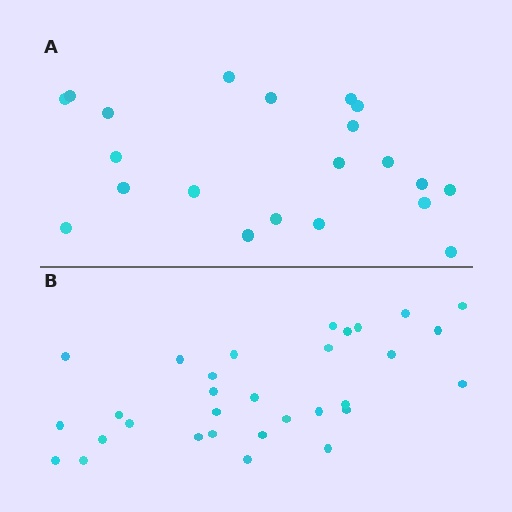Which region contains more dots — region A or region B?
Region B (the bottom region) has more dots.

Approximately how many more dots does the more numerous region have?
Region B has roughly 10 or so more dots than region A.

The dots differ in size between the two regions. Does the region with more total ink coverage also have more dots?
No. Region A has more total ink coverage because its dots are larger, but region B actually contains more individual dots. Total area can be misleading — the number of items is what matters here.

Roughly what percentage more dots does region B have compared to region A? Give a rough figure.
About 50% more.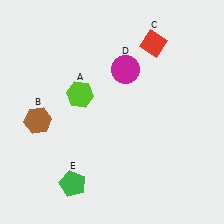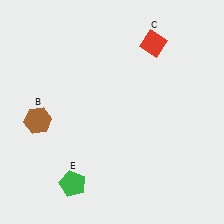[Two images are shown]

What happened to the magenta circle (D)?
The magenta circle (D) was removed in Image 2. It was in the top-right area of Image 1.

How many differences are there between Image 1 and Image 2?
There are 2 differences between the two images.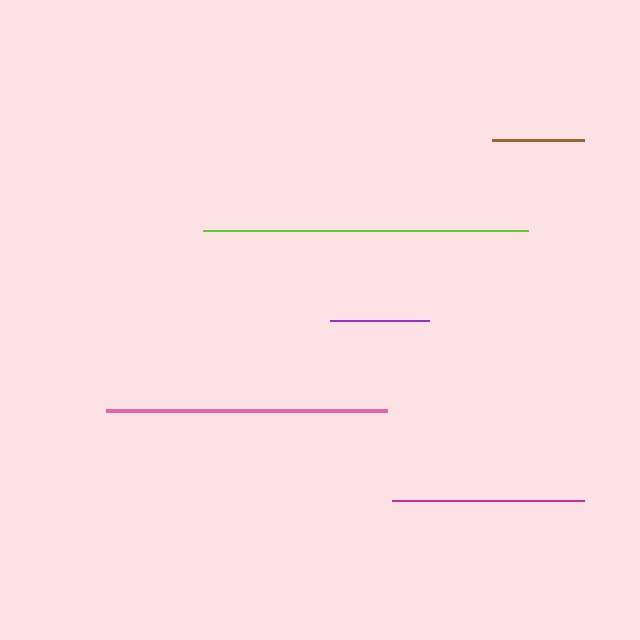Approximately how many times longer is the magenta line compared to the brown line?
The magenta line is approximately 2.1 times the length of the brown line.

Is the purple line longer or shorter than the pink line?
The pink line is longer than the purple line.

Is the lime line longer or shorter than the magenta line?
The lime line is longer than the magenta line.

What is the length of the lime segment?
The lime segment is approximately 325 pixels long.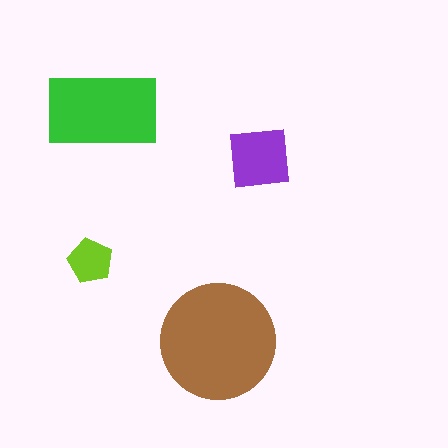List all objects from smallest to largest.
The lime pentagon, the purple square, the green rectangle, the brown circle.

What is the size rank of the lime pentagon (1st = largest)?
4th.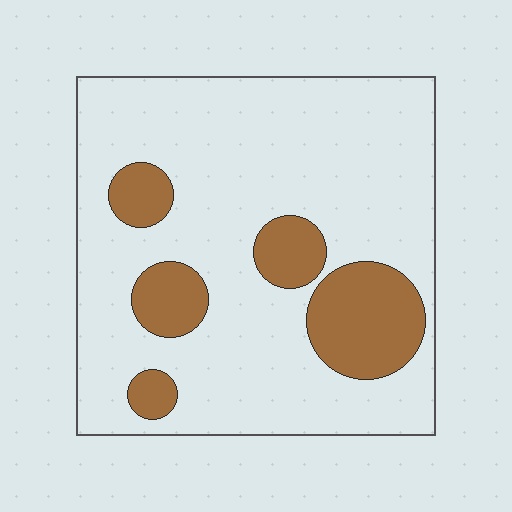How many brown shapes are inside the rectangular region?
5.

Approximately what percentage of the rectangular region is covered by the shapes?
Approximately 20%.